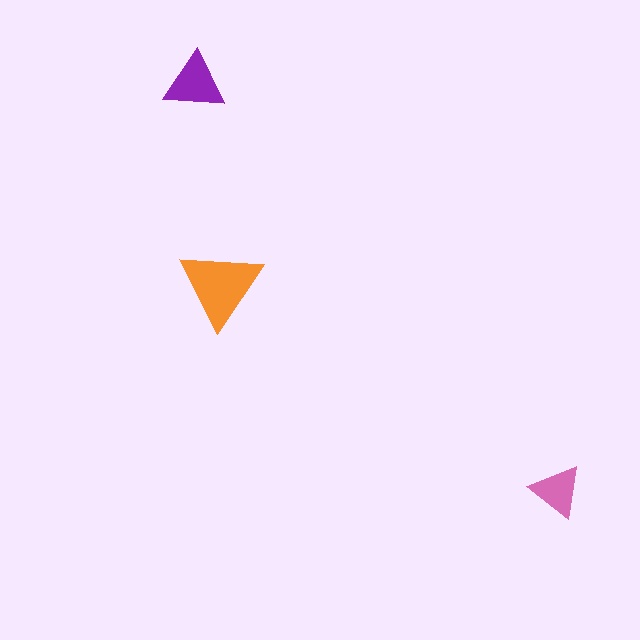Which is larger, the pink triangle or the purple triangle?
The purple one.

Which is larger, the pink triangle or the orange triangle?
The orange one.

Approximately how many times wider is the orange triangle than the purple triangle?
About 1.5 times wider.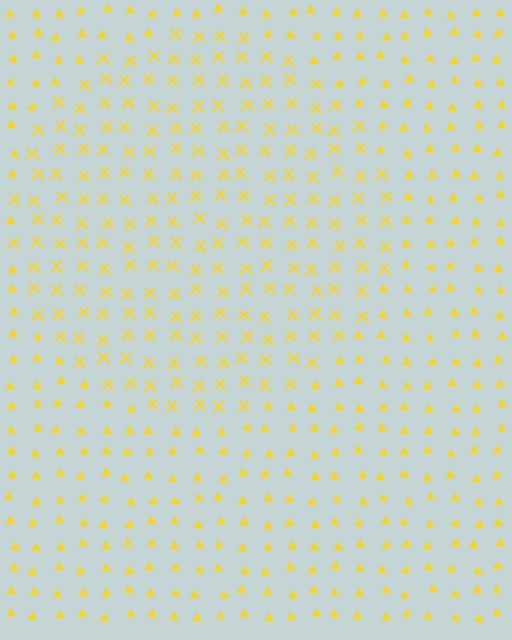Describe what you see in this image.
The image is filled with small yellow elements arranged in a uniform grid. A circle-shaped region contains X marks, while the surrounding area contains triangles. The boundary is defined purely by the change in element shape.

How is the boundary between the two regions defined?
The boundary is defined by a change in element shape: X marks inside vs. triangles outside. All elements share the same color and spacing.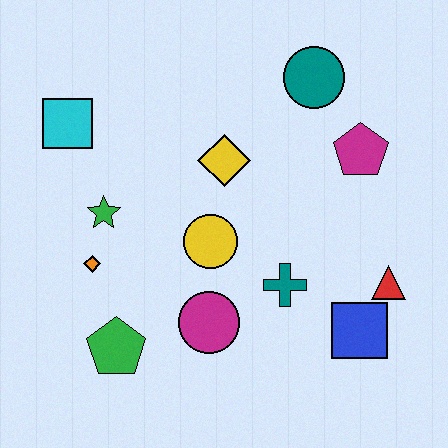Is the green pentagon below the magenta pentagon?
Yes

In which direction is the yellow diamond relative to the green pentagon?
The yellow diamond is above the green pentagon.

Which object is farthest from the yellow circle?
The teal circle is farthest from the yellow circle.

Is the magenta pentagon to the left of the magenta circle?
No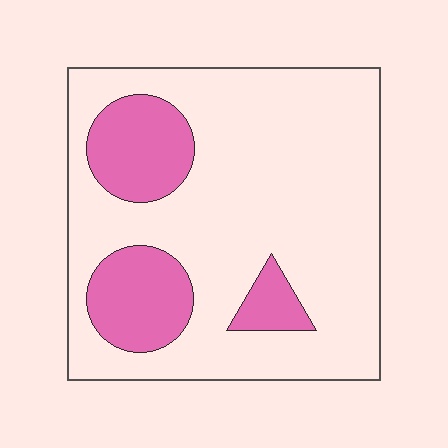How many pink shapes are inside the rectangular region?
3.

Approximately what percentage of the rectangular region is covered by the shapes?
Approximately 20%.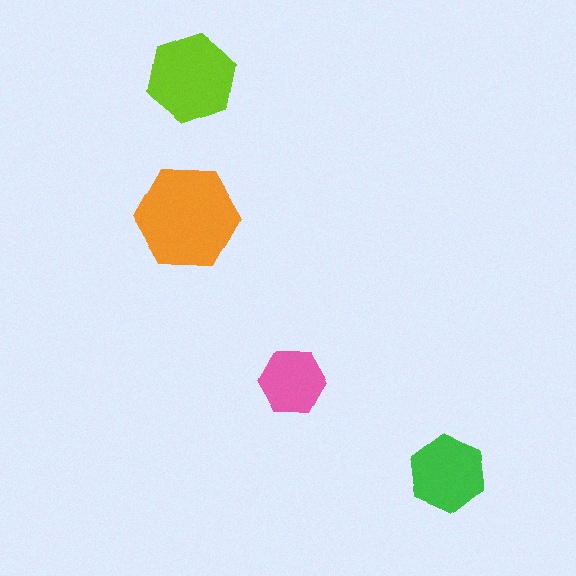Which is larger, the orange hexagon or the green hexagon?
The orange one.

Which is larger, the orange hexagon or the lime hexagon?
The orange one.